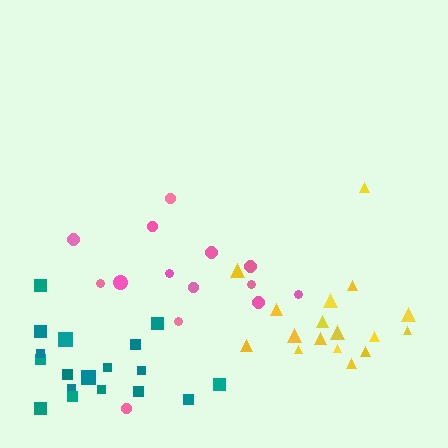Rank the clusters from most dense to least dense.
yellow, teal, pink.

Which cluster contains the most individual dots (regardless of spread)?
Teal (18).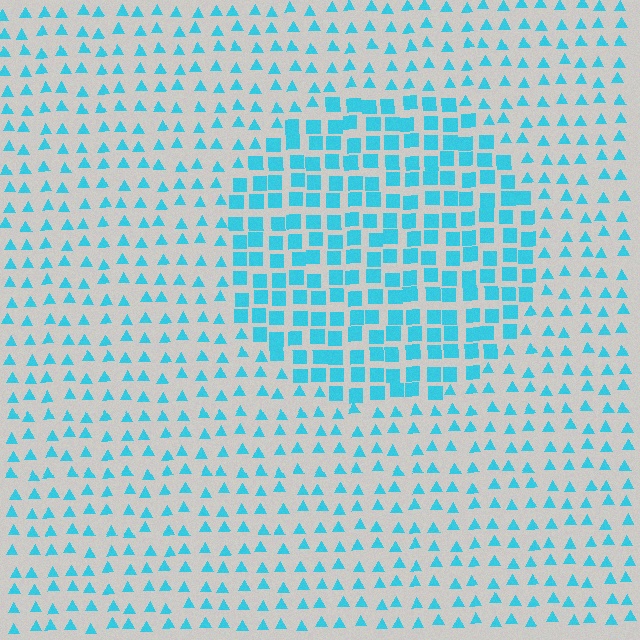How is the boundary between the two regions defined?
The boundary is defined by a change in element shape: squares inside vs. triangles outside. All elements share the same color and spacing.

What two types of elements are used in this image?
The image uses squares inside the circle region and triangles outside it.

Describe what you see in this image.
The image is filled with small cyan elements arranged in a uniform grid. A circle-shaped region contains squares, while the surrounding area contains triangles. The boundary is defined purely by the change in element shape.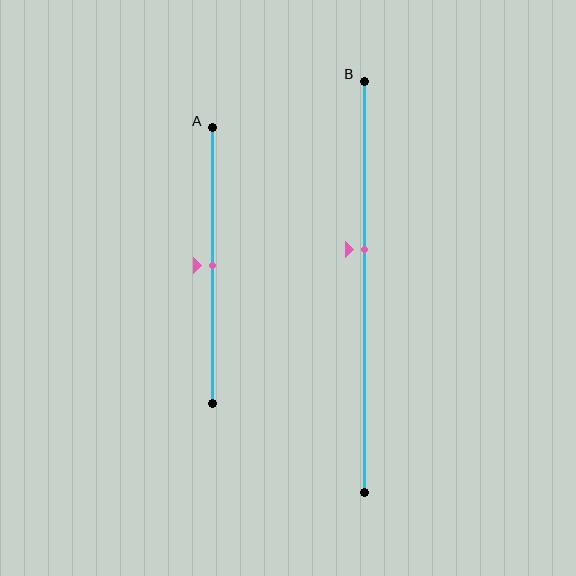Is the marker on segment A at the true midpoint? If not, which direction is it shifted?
Yes, the marker on segment A is at the true midpoint.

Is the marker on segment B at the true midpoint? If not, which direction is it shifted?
No, the marker on segment B is shifted upward by about 9% of the segment length.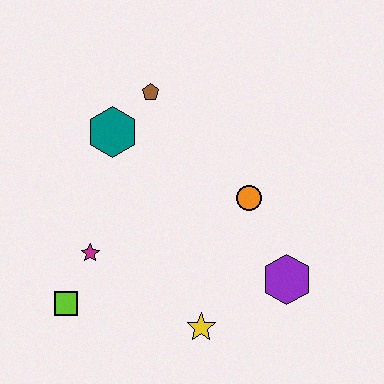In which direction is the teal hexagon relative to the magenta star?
The teal hexagon is above the magenta star.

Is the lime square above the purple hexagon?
No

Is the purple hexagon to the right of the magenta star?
Yes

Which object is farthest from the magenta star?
The purple hexagon is farthest from the magenta star.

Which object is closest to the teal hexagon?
The brown pentagon is closest to the teal hexagon.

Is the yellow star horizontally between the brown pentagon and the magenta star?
No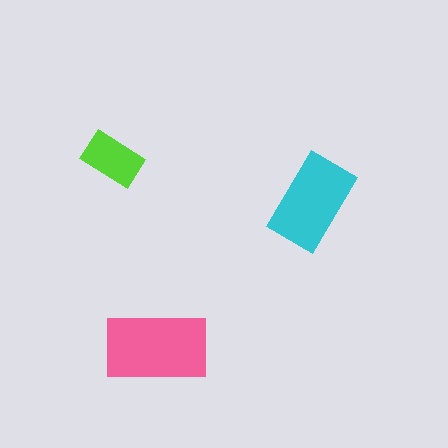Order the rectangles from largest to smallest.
the pink one, the cyan one, the lime one.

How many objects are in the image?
There are 3 objects in the image.